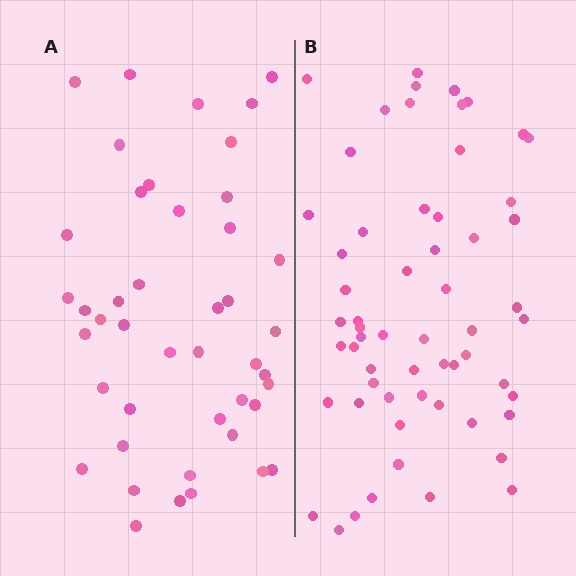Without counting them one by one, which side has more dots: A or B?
Region B (the right region) has more dots.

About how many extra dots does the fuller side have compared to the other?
Region B has approximately 15 more dots than region A.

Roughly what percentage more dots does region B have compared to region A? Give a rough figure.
About 35% more.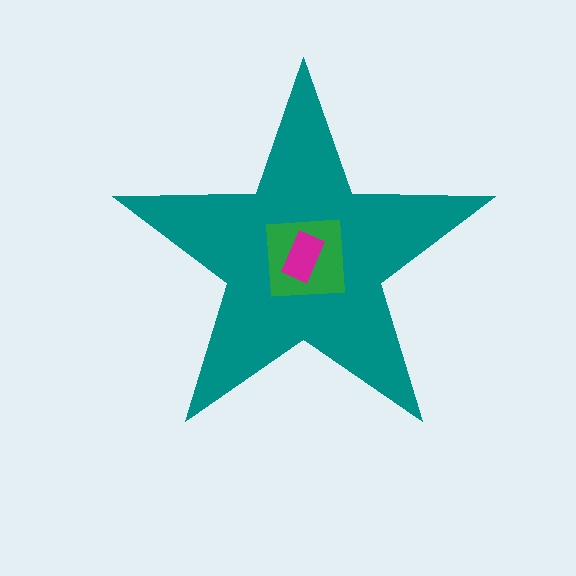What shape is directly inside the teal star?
The green square.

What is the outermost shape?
The teal star.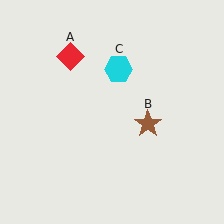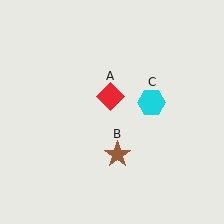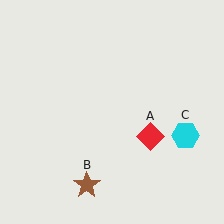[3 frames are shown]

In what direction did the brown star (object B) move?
The brown star (object B) moved down and to the left.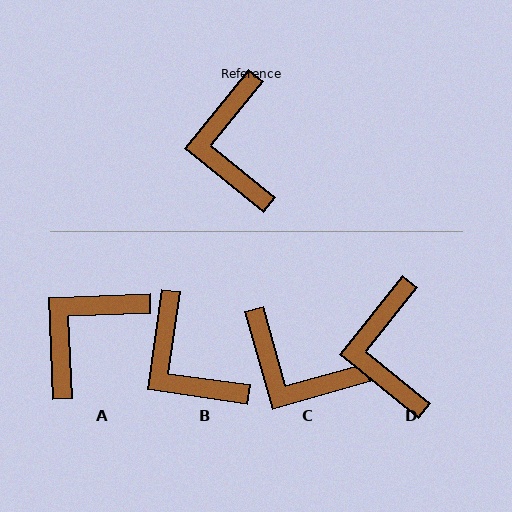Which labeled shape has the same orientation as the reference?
D.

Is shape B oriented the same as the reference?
No, it is off by about 31 degrees.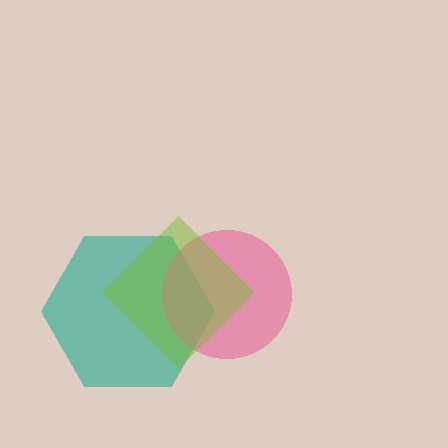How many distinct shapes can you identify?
There are 3 distinct shapes: a teal hexagon, a pink circle, a lime diamond.